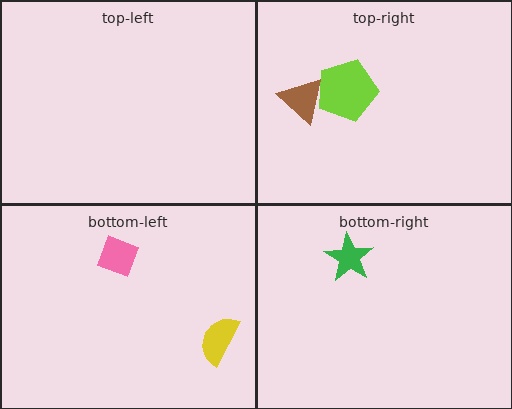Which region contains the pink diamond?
The bottom-left region.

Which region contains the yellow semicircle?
The bottom-left region.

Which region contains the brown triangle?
The top-right region.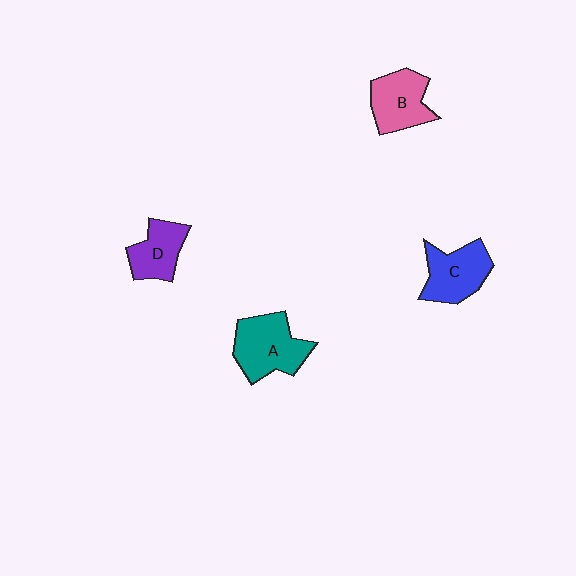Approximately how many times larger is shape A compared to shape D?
Approximately 1.4 times.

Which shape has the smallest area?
Shape D (purple).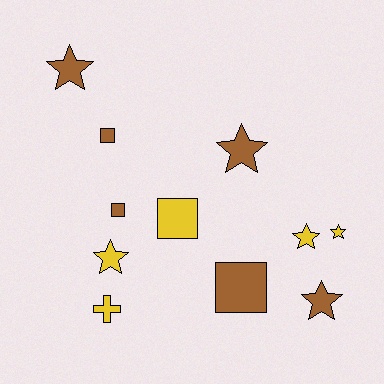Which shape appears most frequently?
Star, with 6 objects.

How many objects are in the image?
There are 11 objects.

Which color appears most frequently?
Brown, with 6 objects.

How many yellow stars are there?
There are 3 yellow stars.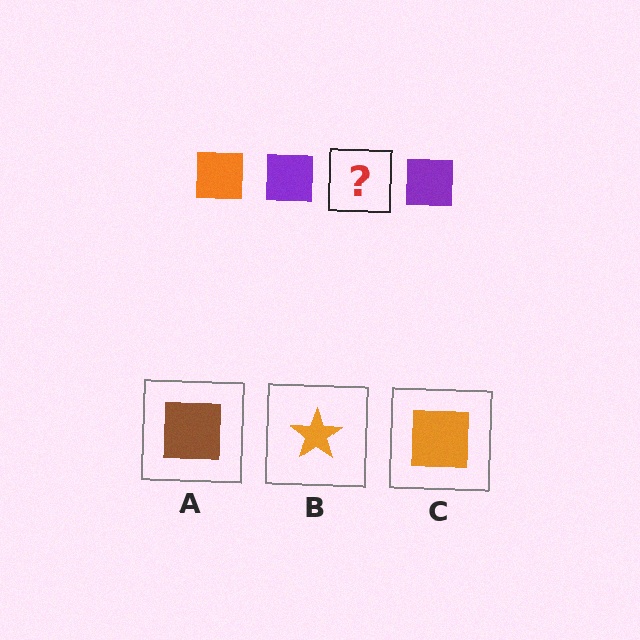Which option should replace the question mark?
Option C.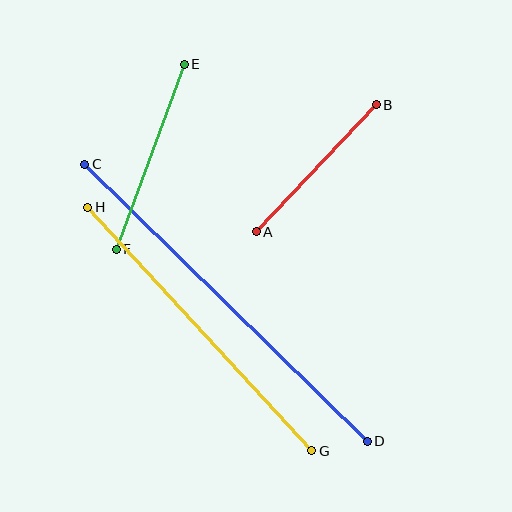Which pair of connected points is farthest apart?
Points C and D are farthest apart.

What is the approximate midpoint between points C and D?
The midpoint is at approximately (226, 303) pixels.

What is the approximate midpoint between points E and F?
The midpoint is at approximately (150, 157) pixels.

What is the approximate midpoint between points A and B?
The midpoint is at approximately (316, 168) pixels.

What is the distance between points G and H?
The distance is approximately 331 pixels.